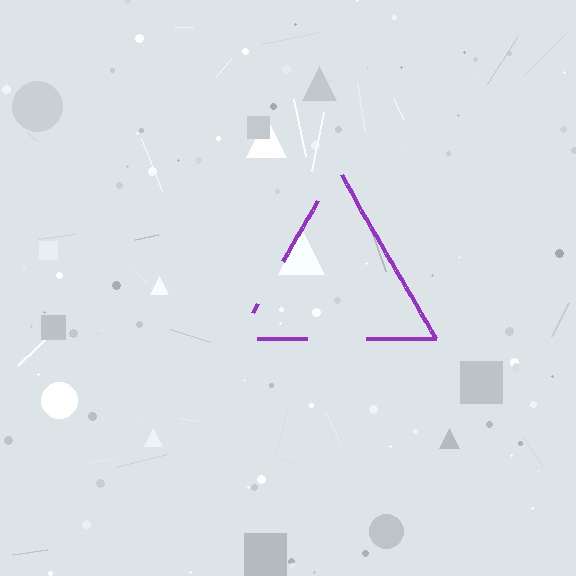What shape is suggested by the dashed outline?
The dashed outline suggests a triangle.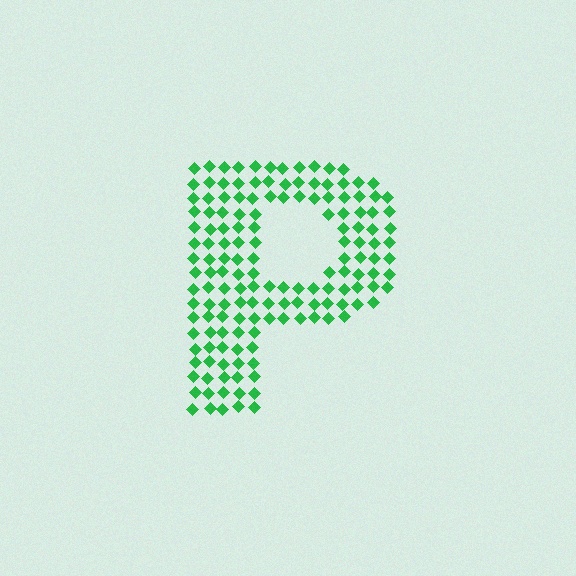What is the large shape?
The large shape is the letter P.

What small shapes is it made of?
It is made of small diamonds.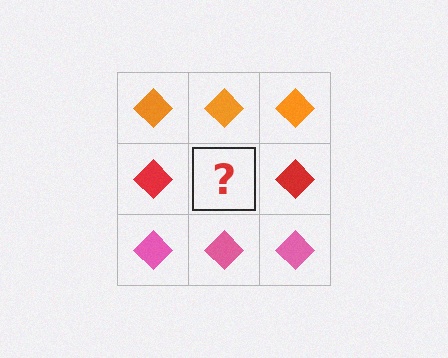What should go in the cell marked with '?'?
The missing cell should contain a red diamond.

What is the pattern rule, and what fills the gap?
The rule is that each row has a consistent color. The gap should be filled with a red diamond.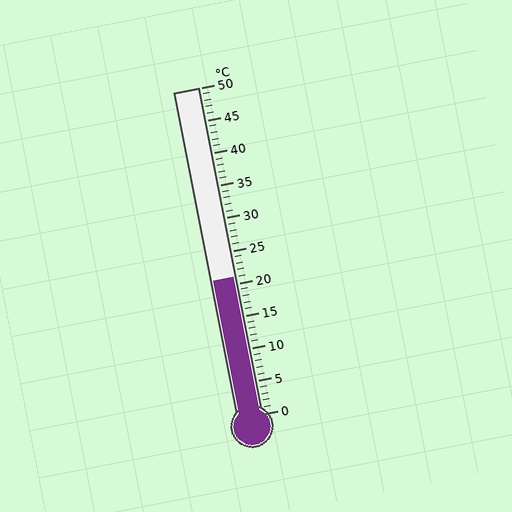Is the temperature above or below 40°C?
The temperature is below 40°C.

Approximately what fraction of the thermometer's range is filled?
The thermometer is filled to approximately 40% of its range.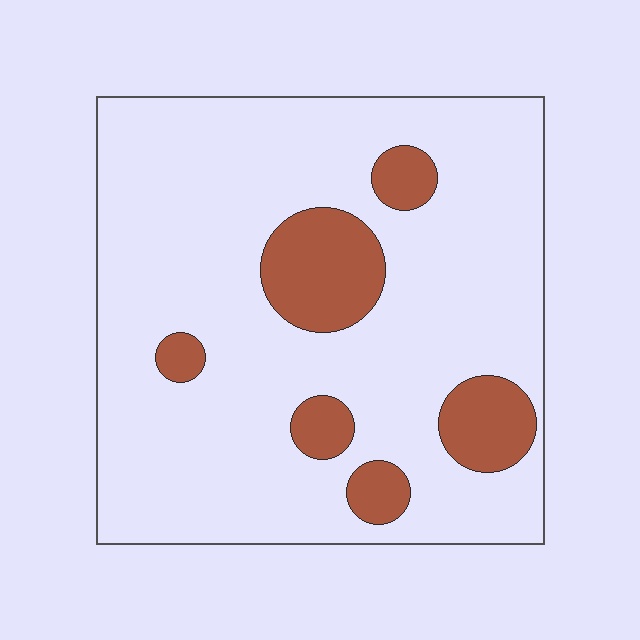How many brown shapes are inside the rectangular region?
6.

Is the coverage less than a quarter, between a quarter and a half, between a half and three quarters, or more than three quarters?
Less than a quarter.